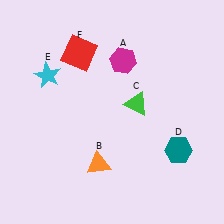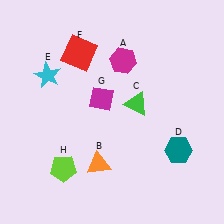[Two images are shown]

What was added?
A magenta diamond (G), a lime pentagon (H) were added in Image 2.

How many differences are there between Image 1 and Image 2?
There are 2 differences between the two images.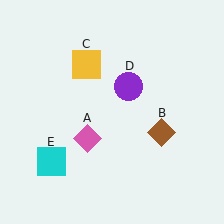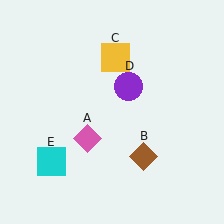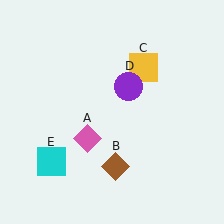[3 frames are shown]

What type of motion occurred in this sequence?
The brown diamond (object B), yellow square (object C) rotated clockwise around the center of the scene.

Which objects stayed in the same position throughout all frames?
Pink diamond (object A) and purple circle (object D) and cyan square (object E) remained stationary.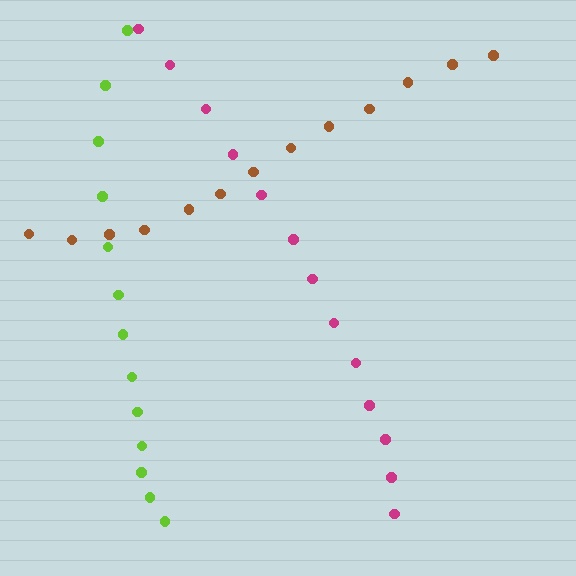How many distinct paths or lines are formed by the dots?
There are 3 distinct paths.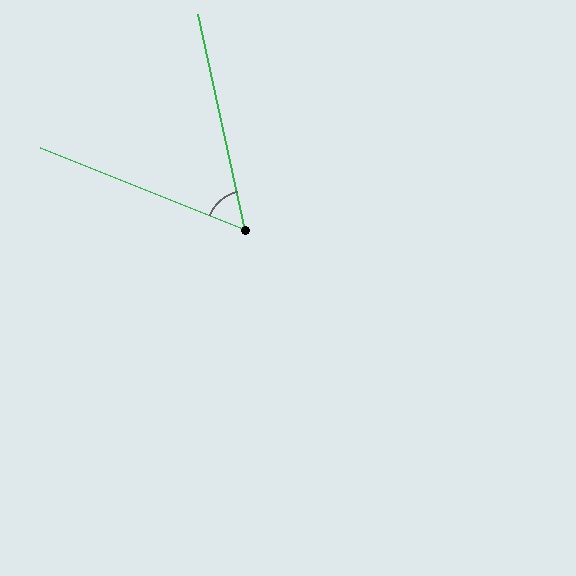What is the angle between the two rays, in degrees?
Approximately 56 degrees.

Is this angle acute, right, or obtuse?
It is acute.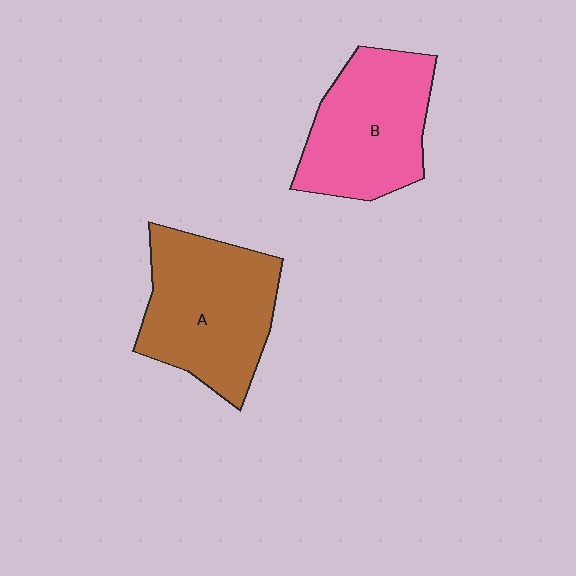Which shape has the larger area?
Shape A (brown).